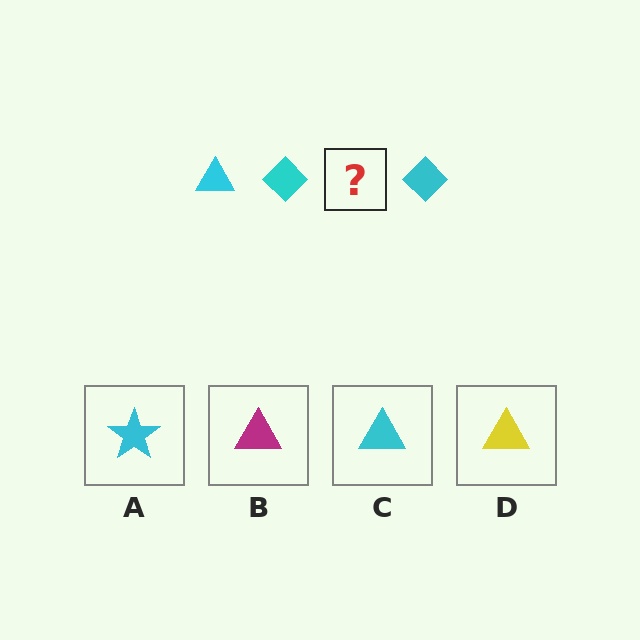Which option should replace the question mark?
Option C.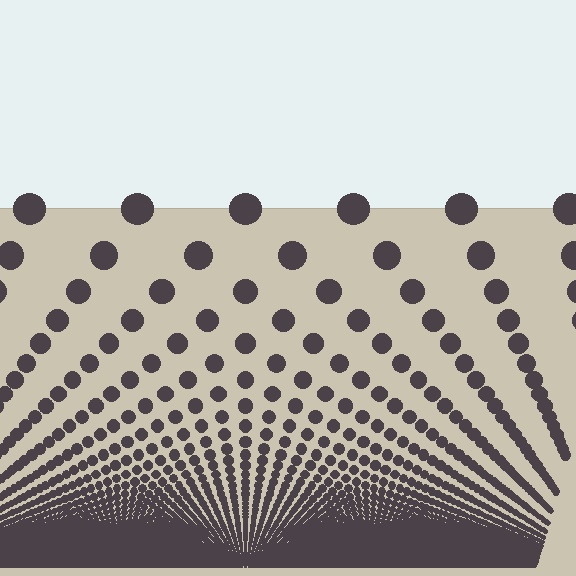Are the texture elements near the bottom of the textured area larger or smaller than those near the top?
Smaller. The gradient is inverted — elements near the bottom are smaller and denser.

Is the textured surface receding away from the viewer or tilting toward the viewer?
The surface appears to tilt toward the viewer. Texture elements get larger and sparser toward the top.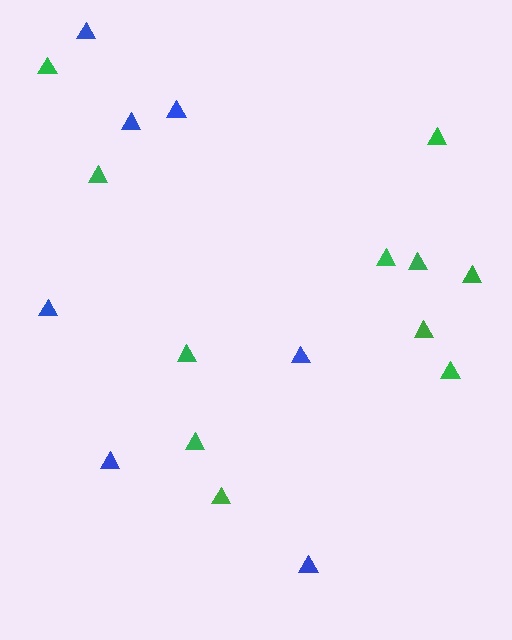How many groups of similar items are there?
There are 2 groups: one group of blue triangles (7) and one group of green triangles (11).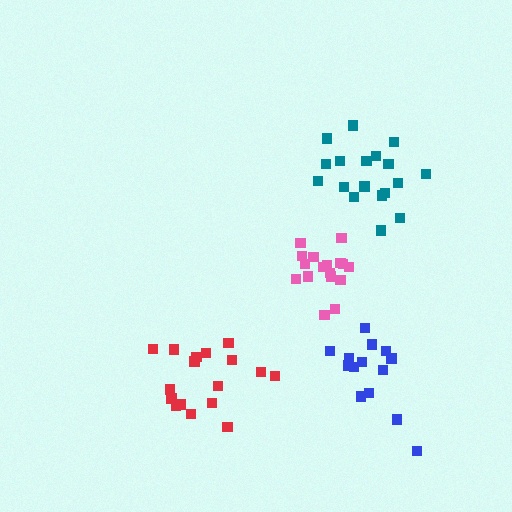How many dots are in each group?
Group 1: 17 dots, Group 2: 18 dots, Group 3: 14 dots, Group 4: 17 dots (66 total).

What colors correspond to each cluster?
The clusters are colored: red, teal, blue, pink.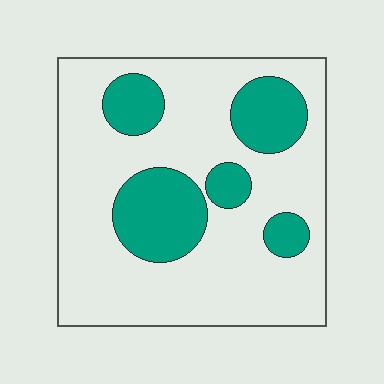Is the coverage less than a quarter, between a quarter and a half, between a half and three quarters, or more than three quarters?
Between a quarter and a half.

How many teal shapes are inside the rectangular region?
5.